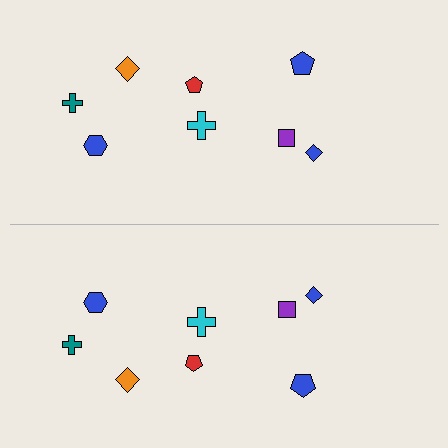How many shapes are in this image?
There are 16 shapes in this image.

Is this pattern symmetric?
Yes, this pattern has bilateral (reflection) symmetry.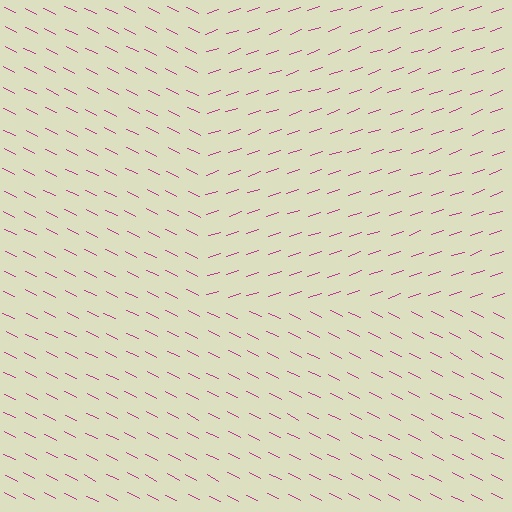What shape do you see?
I see a rectangle.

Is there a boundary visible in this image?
Yes, there is a texture boundary formed by a change in line orientation.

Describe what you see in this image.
The image is filled with small magenta line segments. A rectangle region in the image has lines oriented differently from the surrounding lines, creating a visible texture boundary.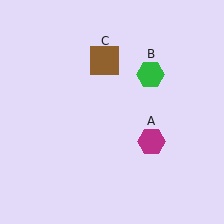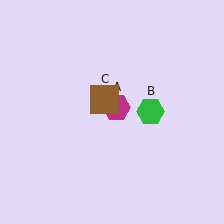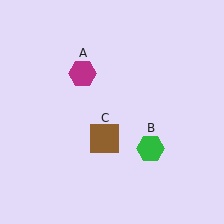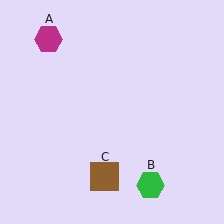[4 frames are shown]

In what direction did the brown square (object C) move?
The brown square (object C) moved down.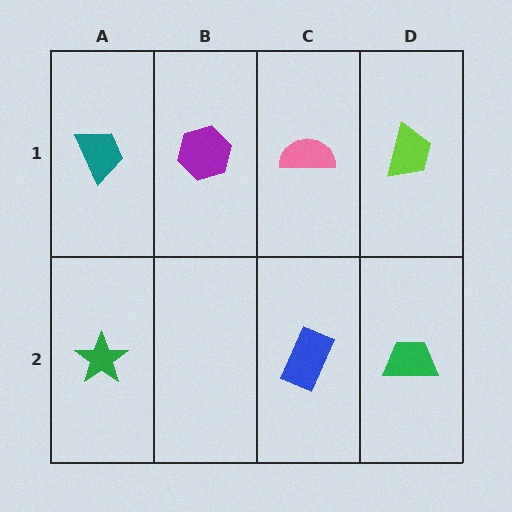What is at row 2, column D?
A green trapezoid.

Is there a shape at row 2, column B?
No, that cell is empty.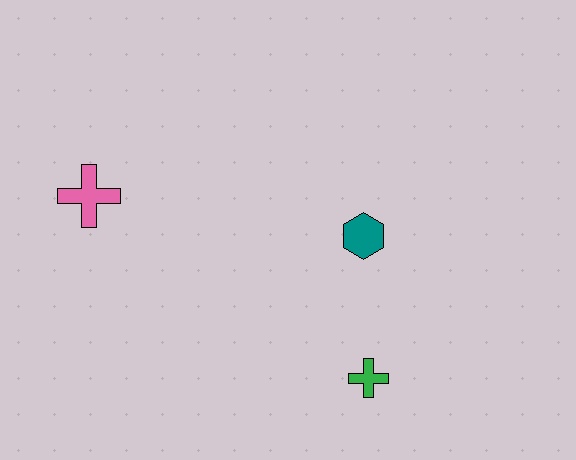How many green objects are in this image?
There is 1 green object.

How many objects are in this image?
There are 3 objects.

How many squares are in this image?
There are no squares.